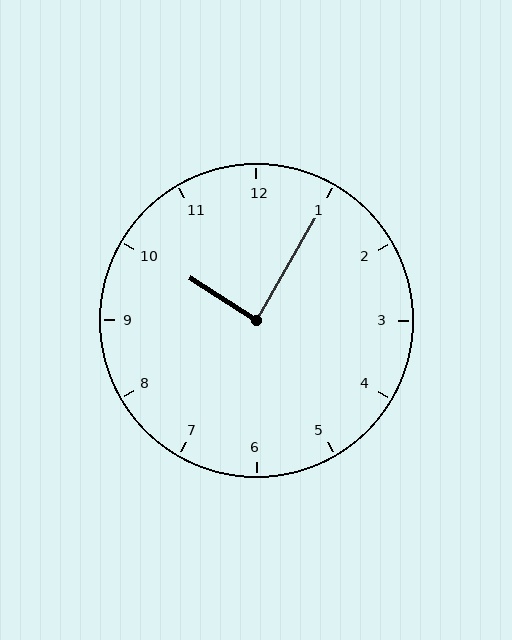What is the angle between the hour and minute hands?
Approximately 88 degrees.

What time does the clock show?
10:05.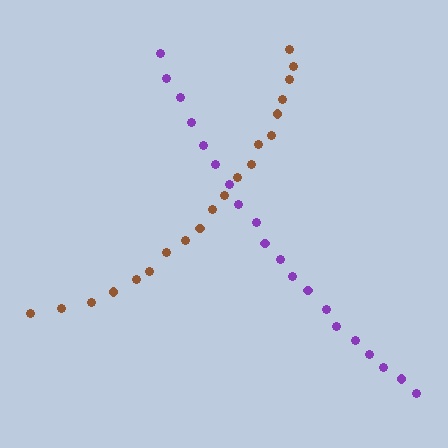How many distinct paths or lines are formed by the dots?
There are 2 distinct paths.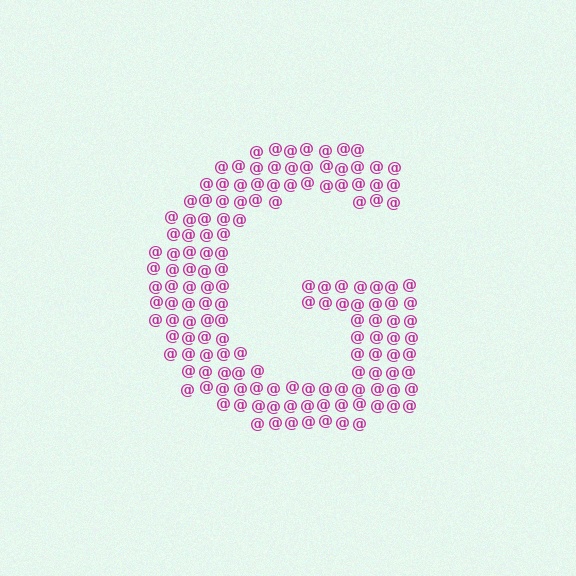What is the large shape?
The large shape is the letter G.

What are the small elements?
The small elements are at signs.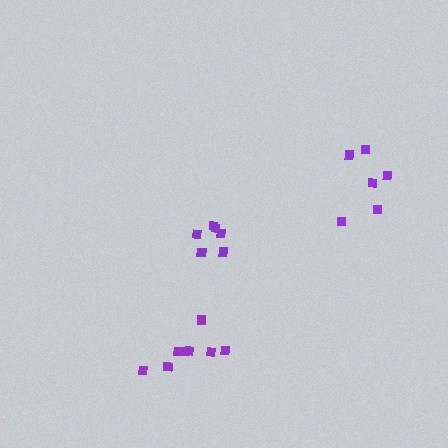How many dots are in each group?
Group 1: 8 dots, Group 2: 6 dots, Group 3: 6 dots (20 total).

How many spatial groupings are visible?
There are 3 spatial groupings.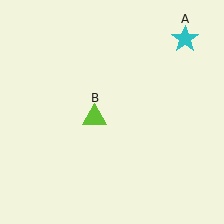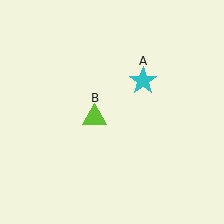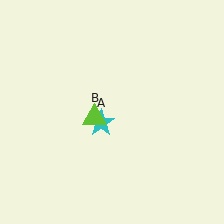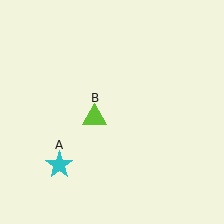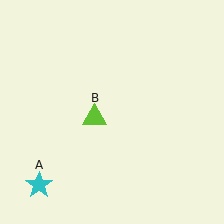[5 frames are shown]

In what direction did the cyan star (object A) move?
The cyan star (object A) moved down and to the left.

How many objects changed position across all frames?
1 object changed position: cyan star (object A).